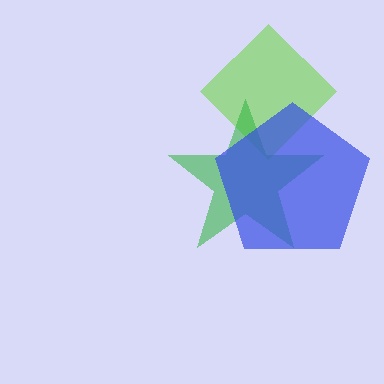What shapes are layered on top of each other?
The layered shapes are: a lime diamond, a green star, a blue pentagon.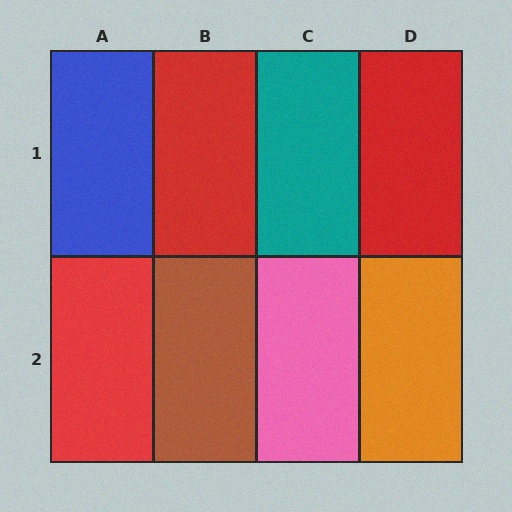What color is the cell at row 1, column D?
Red.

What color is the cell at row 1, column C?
Teal.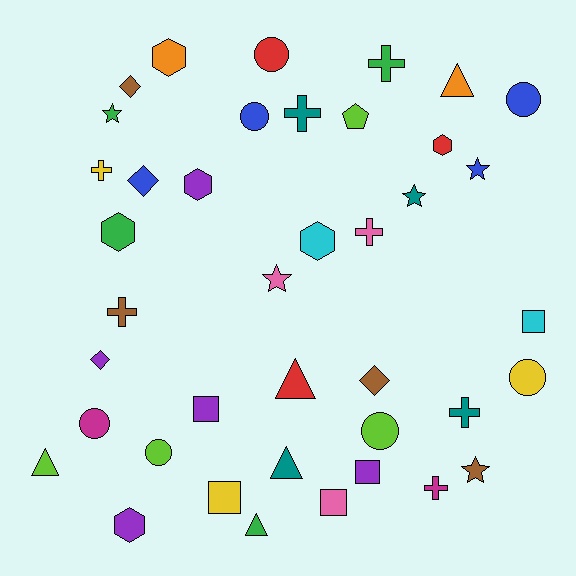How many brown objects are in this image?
There are 4 brown objects.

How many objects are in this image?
There are 40 objects.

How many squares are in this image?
There are 5 squares.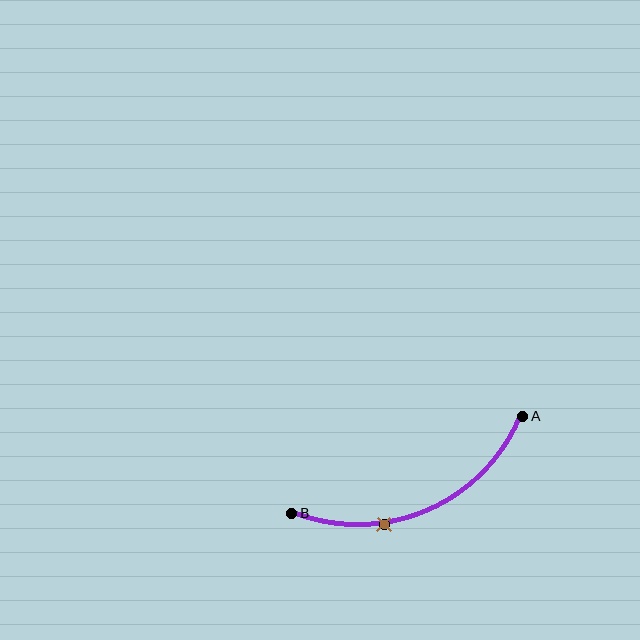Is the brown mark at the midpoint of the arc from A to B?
No. The brown mark lies on the arc but is closer to endpoint B. The arc midpoint would be at the point on the curve equidistant along the arc from both A and B.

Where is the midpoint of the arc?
The arc midpoint is the point on the curve farthest from the straight line joining A and B. It sits below that line.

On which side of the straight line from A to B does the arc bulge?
The arc bulges below the straight line connecting A and B.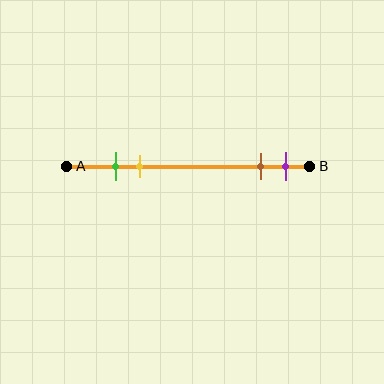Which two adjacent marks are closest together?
The green and yellow marks are the closest adjacent pair.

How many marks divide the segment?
There are 4 marks dividing the segment.